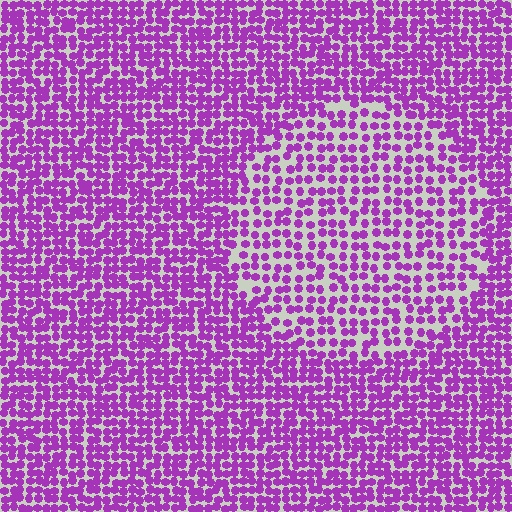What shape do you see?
I see a circle.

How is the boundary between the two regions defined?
The boundary is defined by a change in element density (approximately 1.6x ratio). All elements are the same color, size, and shape.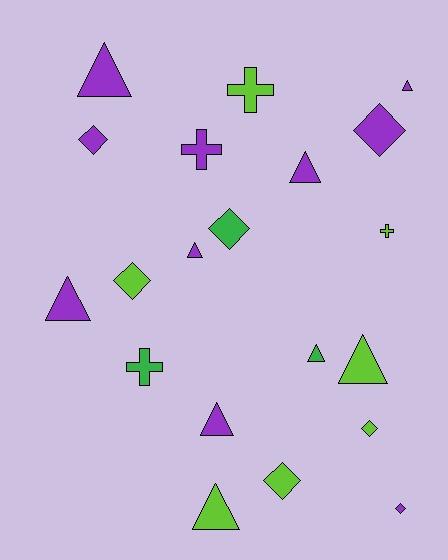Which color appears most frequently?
Purple, with 10 objects.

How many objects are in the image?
There are 20 objects.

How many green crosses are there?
There is 1 green cross.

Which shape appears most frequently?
Triangle, with 9 objects.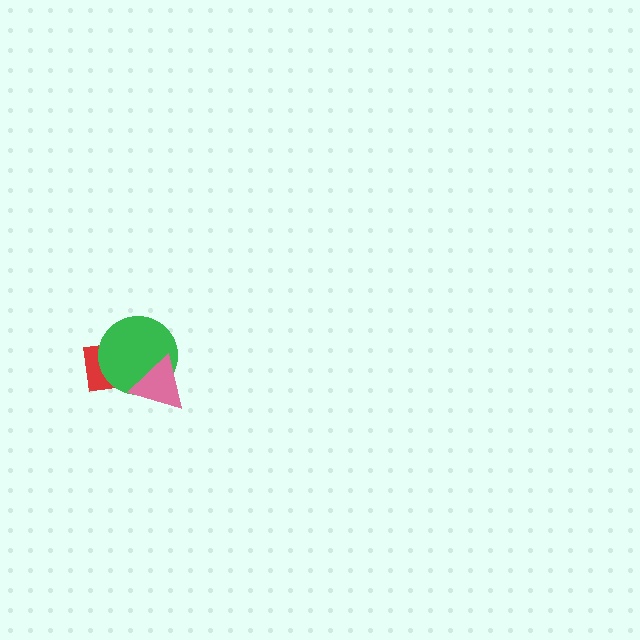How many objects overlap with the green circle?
2 objects overlap with the green circle.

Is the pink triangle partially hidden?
No, no other shape covers it.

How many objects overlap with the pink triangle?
2 objects overlap with the pink triangle.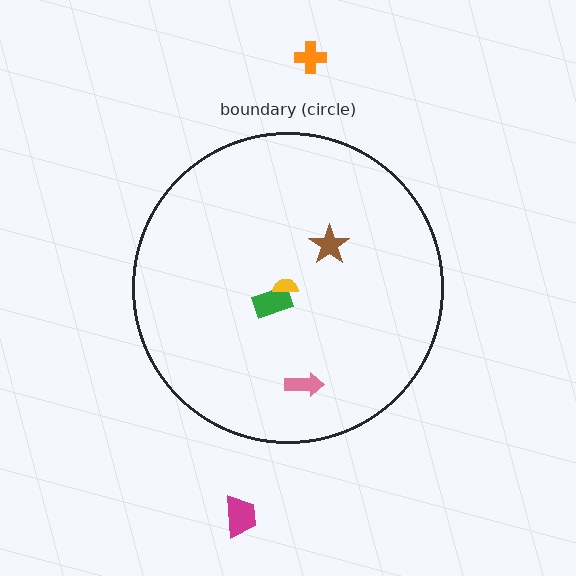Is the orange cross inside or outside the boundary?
Outside.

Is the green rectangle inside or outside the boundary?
Inside.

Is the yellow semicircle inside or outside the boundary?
Inside.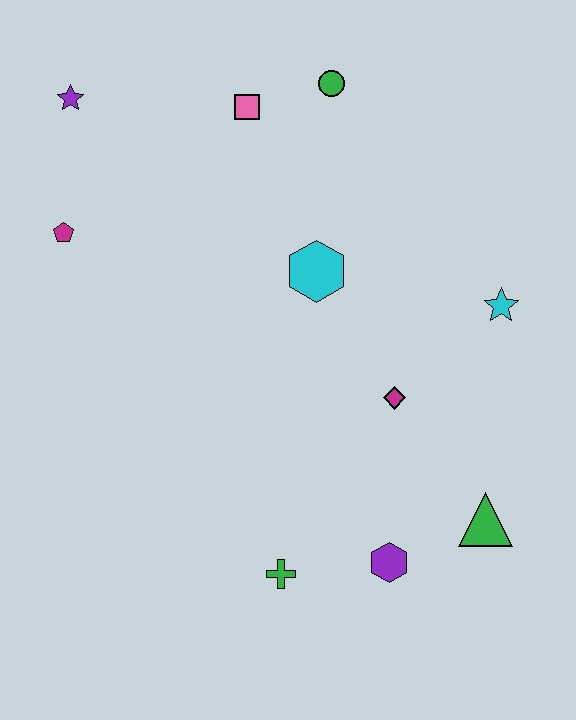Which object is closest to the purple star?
The magenta pentagon is closest to the purple star.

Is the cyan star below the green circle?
Yes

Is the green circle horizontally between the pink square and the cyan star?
Yes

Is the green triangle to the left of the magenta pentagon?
No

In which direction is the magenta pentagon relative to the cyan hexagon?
The magenta pentagon is to the left of the cyan hexagon.